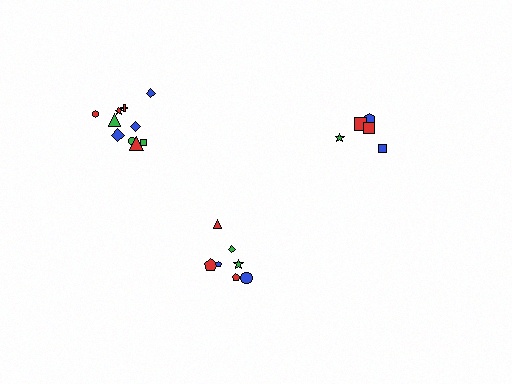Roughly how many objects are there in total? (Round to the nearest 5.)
Roughly 20 objects in total.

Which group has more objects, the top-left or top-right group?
The top-left group.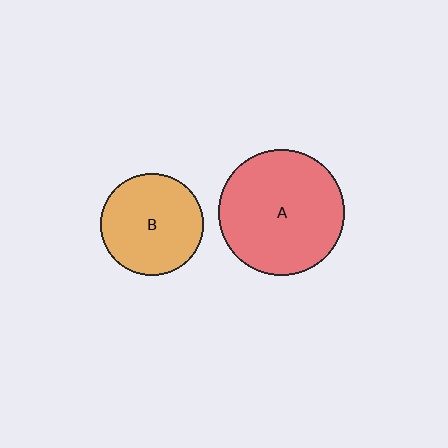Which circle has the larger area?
Circle A (red).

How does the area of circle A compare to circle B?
Approximately 1.5 times.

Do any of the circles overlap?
No, none of the circles overlap.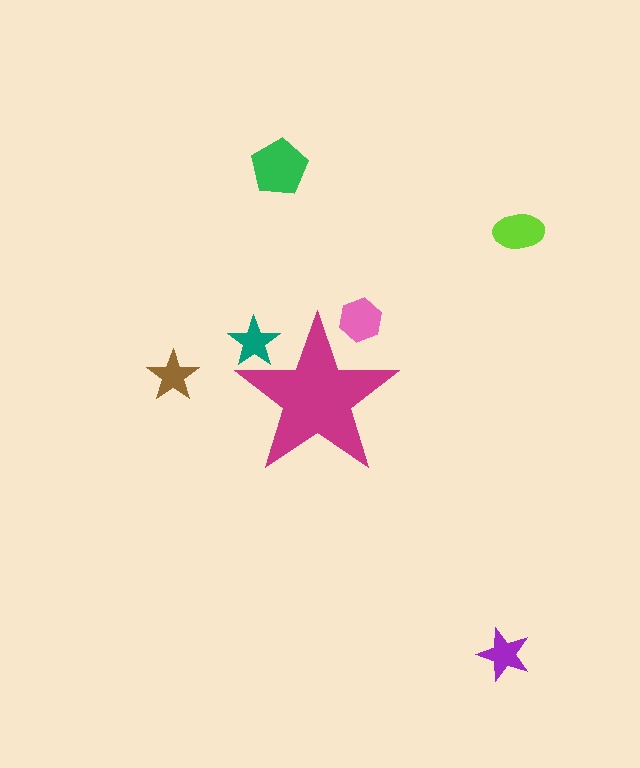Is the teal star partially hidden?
Yes, the teal star is partially hidden behind the magenta star.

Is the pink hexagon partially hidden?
Yes, the pink hexagon is partially hidden behind the magenta star.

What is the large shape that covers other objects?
A magenta star.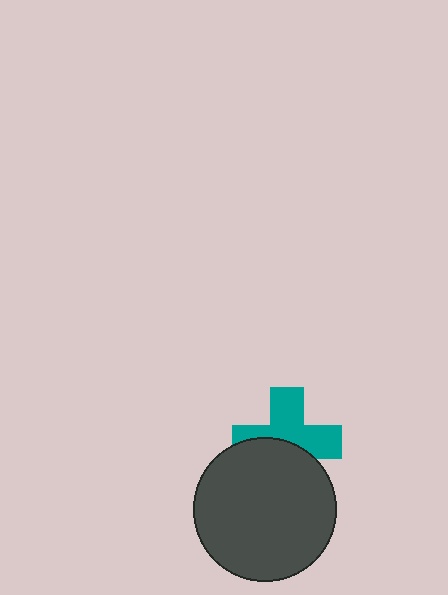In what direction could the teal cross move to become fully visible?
The teal cross could move up. That would shift it out from behind the dark gray circle entirely.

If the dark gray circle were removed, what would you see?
You would see the complete teal cross.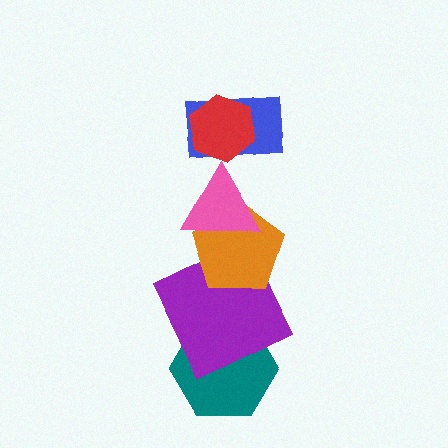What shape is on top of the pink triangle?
The blue rectangle is on top of the pink triangle.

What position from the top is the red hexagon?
The red hexagon is 1st from the top.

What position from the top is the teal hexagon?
The teal hexagon is 6th from the top.